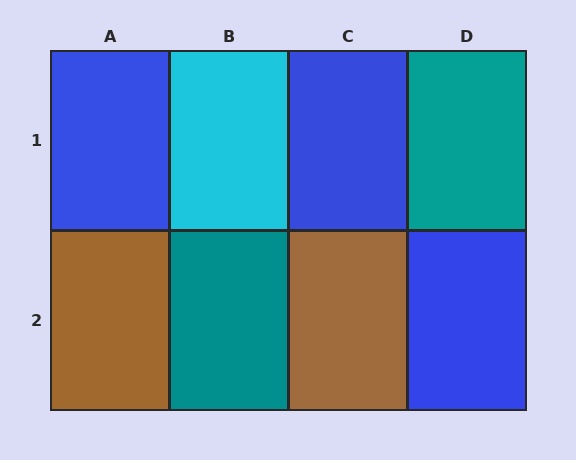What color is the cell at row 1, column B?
Cyan.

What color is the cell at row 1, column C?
Blue.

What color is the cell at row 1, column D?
Teal.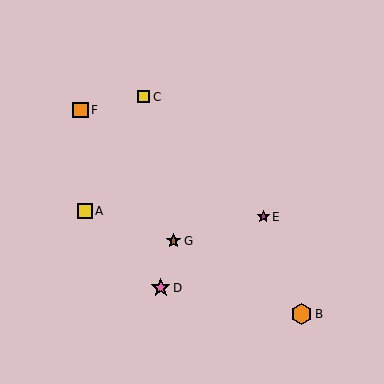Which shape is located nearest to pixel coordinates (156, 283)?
The pink star (labeled D) at (161, 288) is nearest to that location.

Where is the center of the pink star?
The center of the pink star is at (161, 288).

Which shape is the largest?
The orange hexagon (labeled B) is the largest.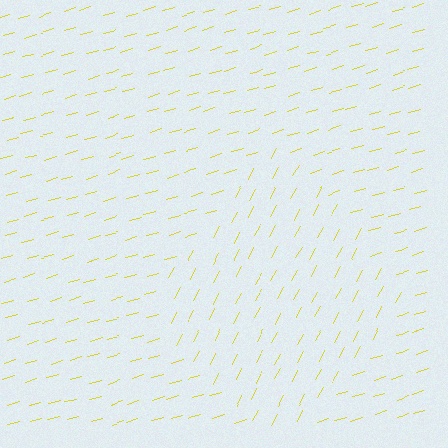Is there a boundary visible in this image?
Yes, there is a texture boundary formed by a change in line orientation.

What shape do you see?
I see a diamond.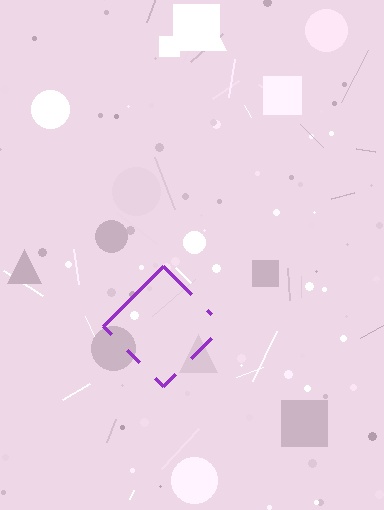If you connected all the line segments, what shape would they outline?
They would outline a diamond.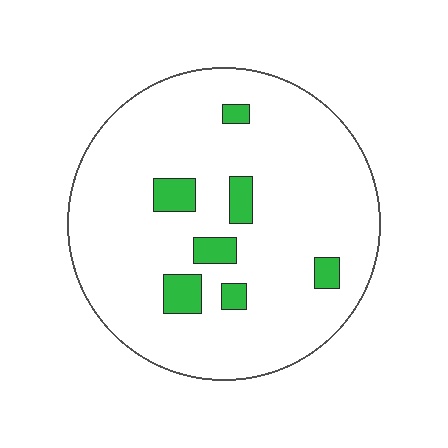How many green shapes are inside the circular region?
7.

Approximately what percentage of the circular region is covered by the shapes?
Approximately 10%.